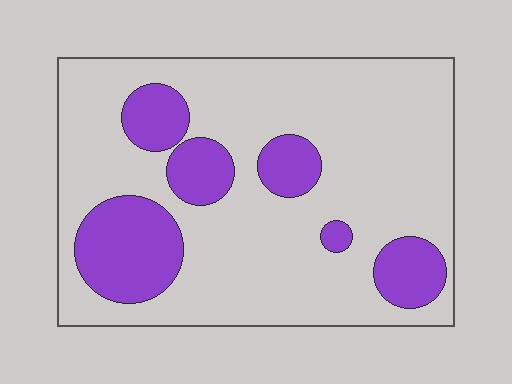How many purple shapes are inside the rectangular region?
6.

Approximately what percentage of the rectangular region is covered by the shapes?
Approximately 25%.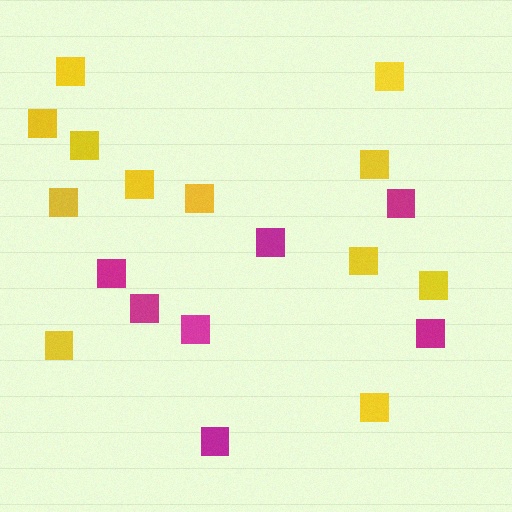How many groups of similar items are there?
There are 2 groups: one group of magenta squares (7) and one group of yellow squares (12).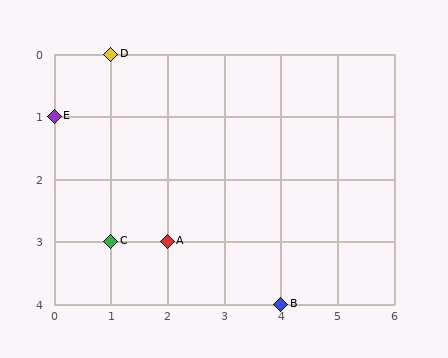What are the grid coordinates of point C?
Point C is at grid coordinates (1, 3).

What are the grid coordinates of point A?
Point A is at grid coordinates (2, 3).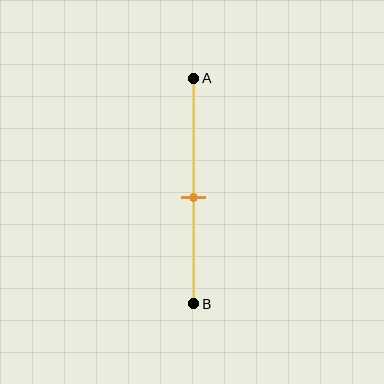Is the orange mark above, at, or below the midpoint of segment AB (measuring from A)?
The orange mark is approximately at the midpoint of segment AB.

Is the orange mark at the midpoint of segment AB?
Yes, the mark is approximately at the midpoint.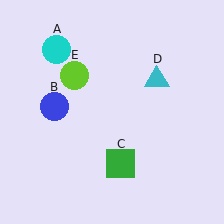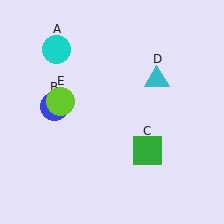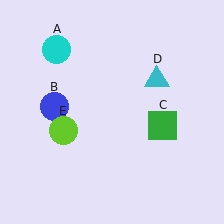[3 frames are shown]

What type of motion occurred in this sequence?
The green square (object C), lime circle (object E) rotated counterclockwise around the center of the scene.